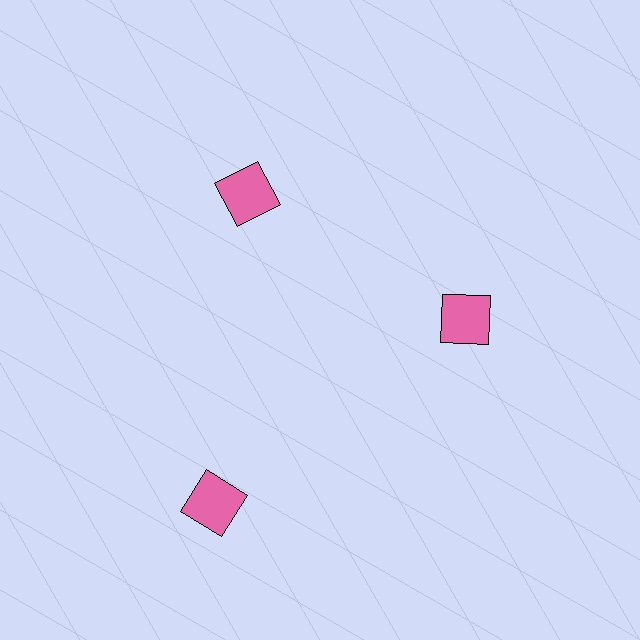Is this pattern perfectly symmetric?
No. The 3 pink squares are arranged in a ring, but one element near the 7 o'clock position is pushed outward from the center, breaking the 3-fold rotational symmetry.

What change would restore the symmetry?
The symmetry would be restored by moving it inward, back onto the ring so that all 3 squares sit at equal angles and equal distance from the center.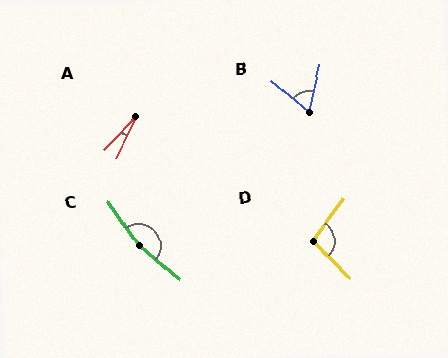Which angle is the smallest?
A, at approximately 18 degrees.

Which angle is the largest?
C, at approximately 165 degrees.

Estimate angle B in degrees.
Approximately 64 degrees.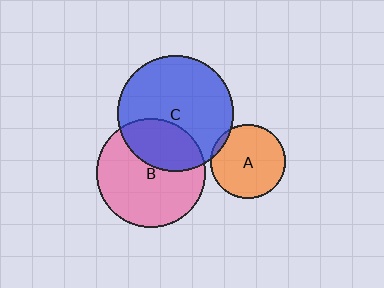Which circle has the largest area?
Circle C (blue).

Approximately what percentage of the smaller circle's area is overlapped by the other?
Approximately 35%.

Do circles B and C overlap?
Yes.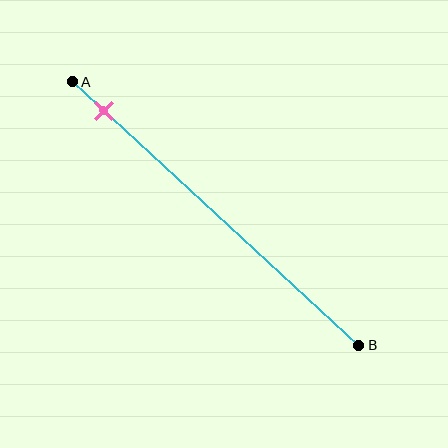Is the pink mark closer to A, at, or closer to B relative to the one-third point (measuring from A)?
The pink mark is closer to point A than the one-third point of segment AB.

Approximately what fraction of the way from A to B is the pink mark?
The pink mark is approximately 10% of the way from A to B.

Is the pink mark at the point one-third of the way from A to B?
No, the mark is at about 10% from A, not at the 33% one-third point.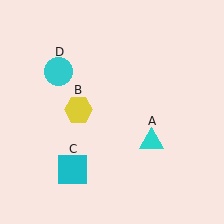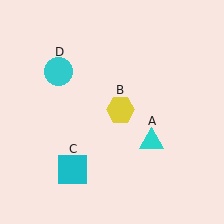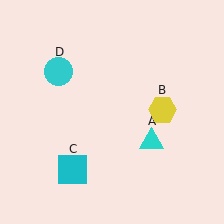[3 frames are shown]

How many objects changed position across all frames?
1 object changed position: yellow hexagon (object B).